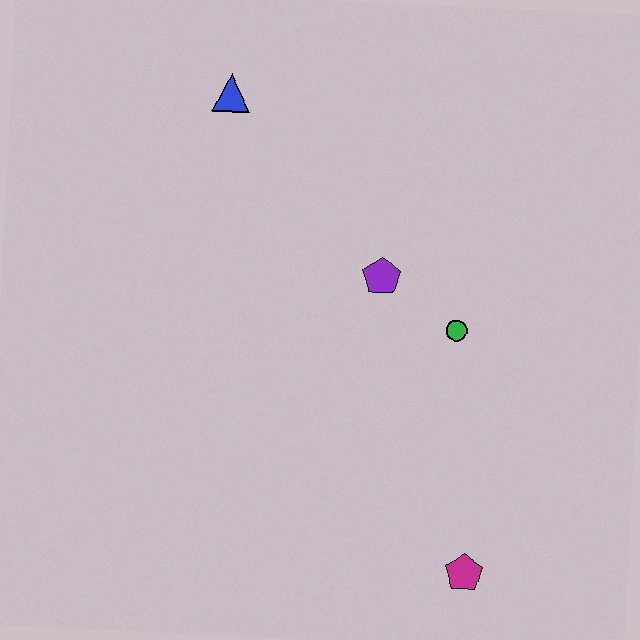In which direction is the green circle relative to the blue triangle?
The green circle is to the right of the blue triangle.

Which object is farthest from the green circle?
The blue triangle is farthest from the green circle.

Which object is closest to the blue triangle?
The purple pentagon is closest to the blue triangle.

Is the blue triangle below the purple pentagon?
No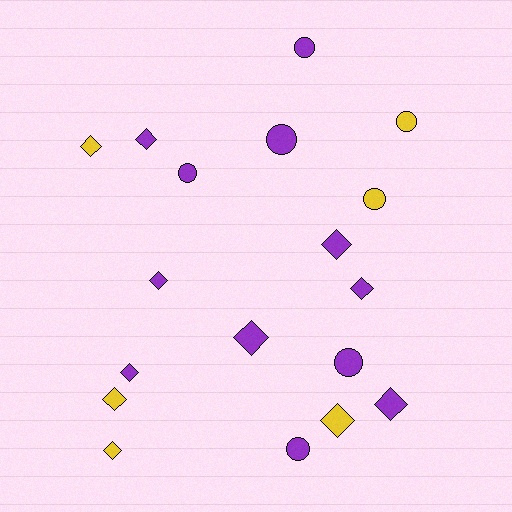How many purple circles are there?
There are 5 purple circles.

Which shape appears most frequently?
Diamond, with 11 objects.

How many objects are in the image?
There are 18 objects.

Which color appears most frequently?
Purple, with 12 objects.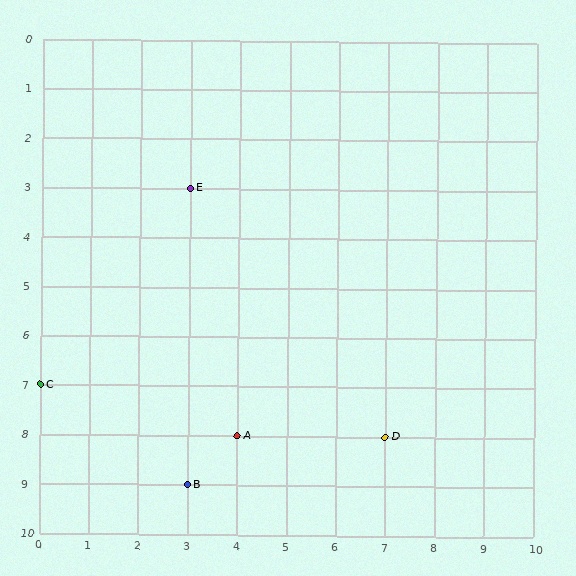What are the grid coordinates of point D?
Point D is at grid coordinates (7, 8).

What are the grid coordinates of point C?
Point C is at grid coordinates (0, 7).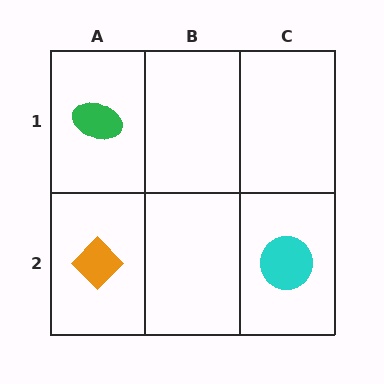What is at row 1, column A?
A green ellipse.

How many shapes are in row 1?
1 shape.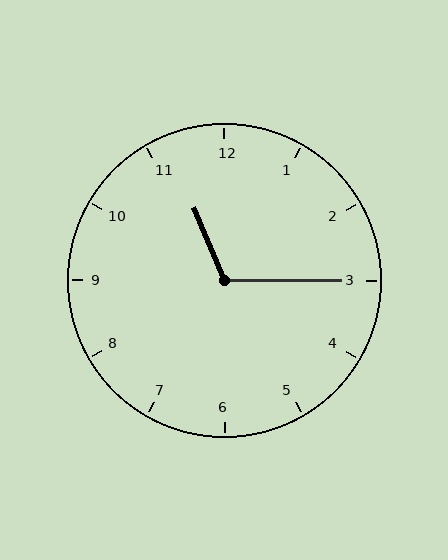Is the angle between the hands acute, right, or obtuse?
It is obtuse.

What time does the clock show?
11:15.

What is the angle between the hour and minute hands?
Approximately 112 degrees.